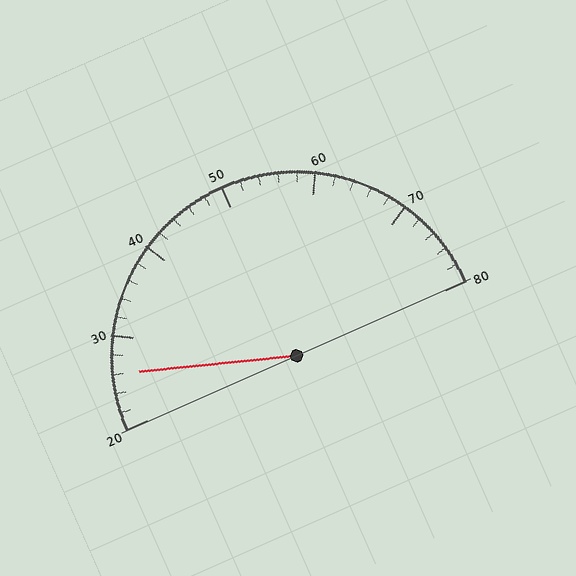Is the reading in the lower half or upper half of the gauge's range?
The reading is in the lower half of the range (20 to 80).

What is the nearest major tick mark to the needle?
The nearest major tick mark is 30.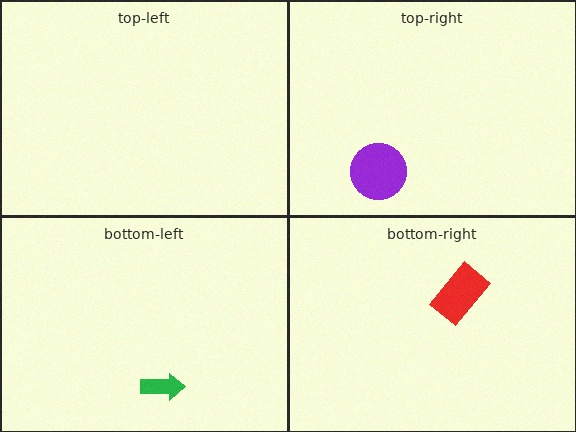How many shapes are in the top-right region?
1.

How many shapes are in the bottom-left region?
1.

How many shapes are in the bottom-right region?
1.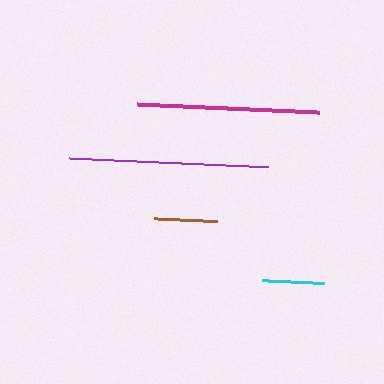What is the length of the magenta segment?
The magenta segment is approximately 182 pixels long.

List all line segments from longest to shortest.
From longest to shortest: purple, magenta, brown, cyan.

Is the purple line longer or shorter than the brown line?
The purple line is longer than the brown line.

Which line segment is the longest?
The purple line is the longest at approximately 199 pixels.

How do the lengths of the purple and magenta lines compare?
The purple and magenta lines are approximately the same length.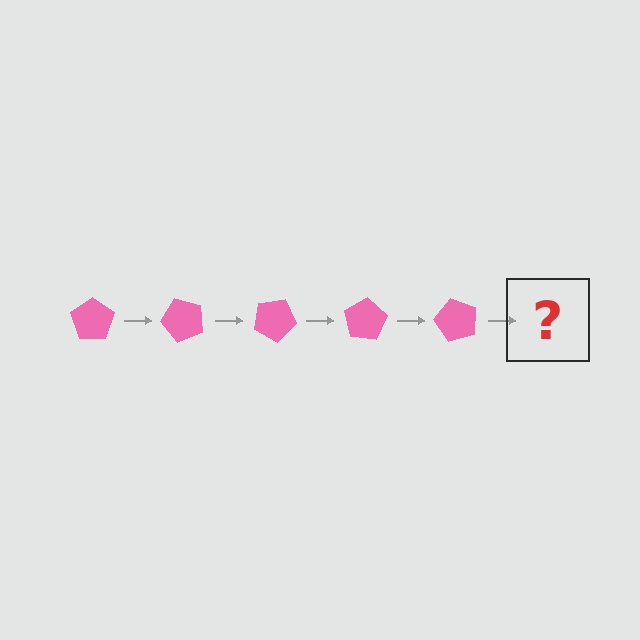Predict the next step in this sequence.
The next step is a pink pentagon rotated 250 degrees.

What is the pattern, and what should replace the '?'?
The pattern is that the pentagon rotates 50 degrees each step. The '?' should be a pink pentagon rotated 250 degrees.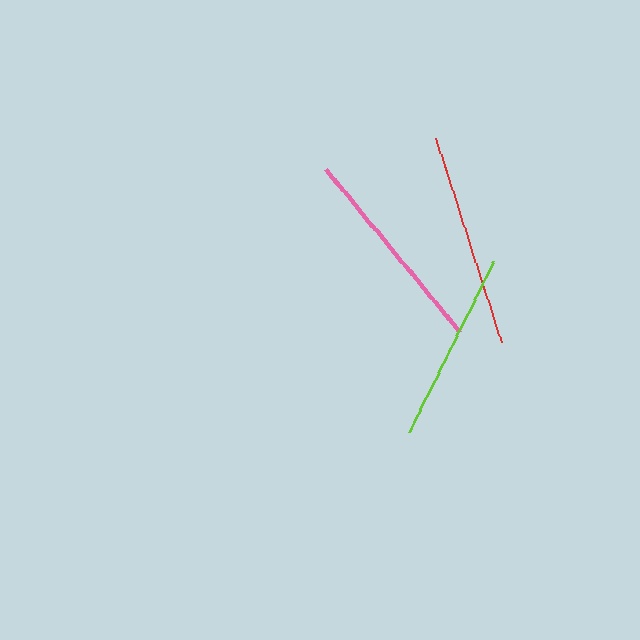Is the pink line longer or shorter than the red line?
The red line is longer than the pink line.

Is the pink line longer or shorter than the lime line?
The pink line is longer than the lime line.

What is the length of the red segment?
The red segment is approximately 214 pixels long.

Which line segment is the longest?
The red line is the longest at approximately 214 pixels.